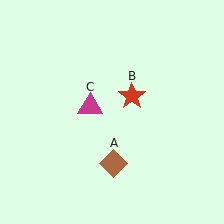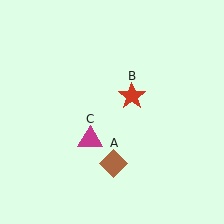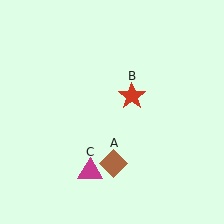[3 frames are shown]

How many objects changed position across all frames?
1 object changed position: magenta triangle (object C).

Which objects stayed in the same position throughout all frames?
Brown diamond (object A) and red star (object B) remained stationary.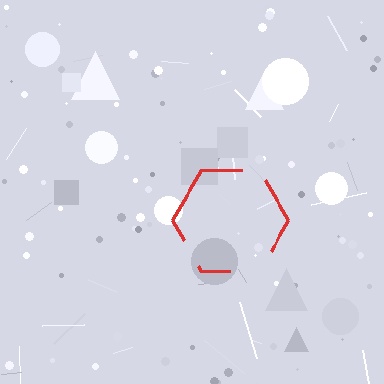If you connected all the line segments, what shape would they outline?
They would outline a hexagon.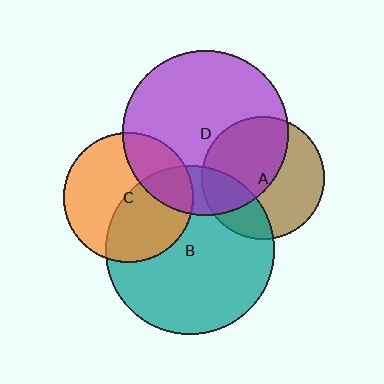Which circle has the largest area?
Circle B (teal).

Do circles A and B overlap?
Yes.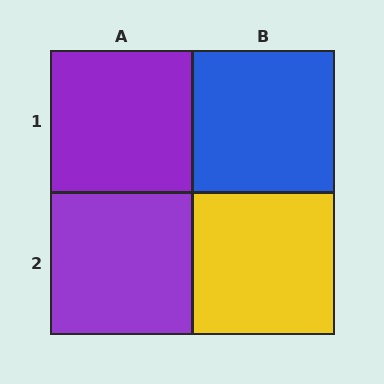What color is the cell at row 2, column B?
Yellow.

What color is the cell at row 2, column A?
Purple.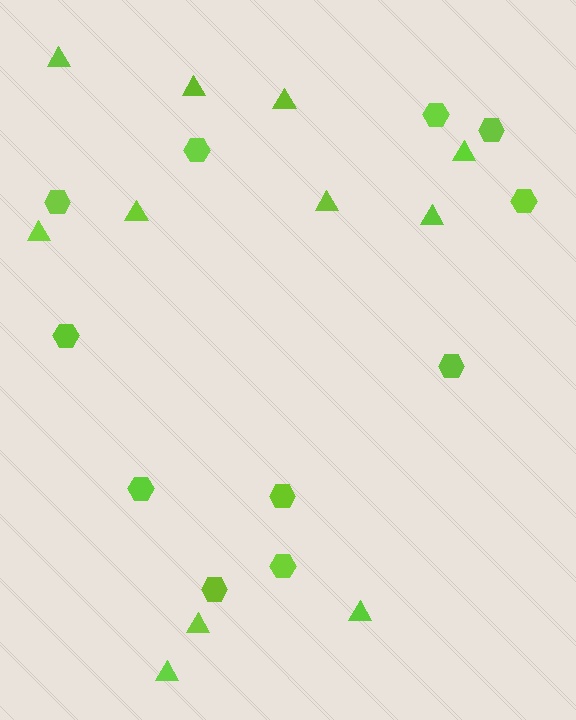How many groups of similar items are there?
There are 2 groups: one group of triangles (11) and one group of hexagons (11).